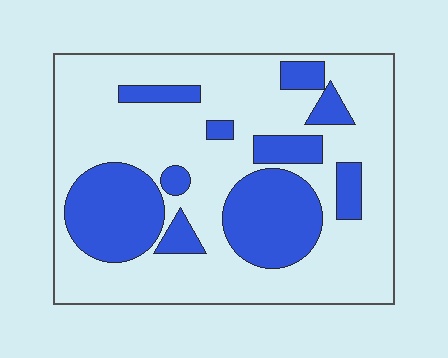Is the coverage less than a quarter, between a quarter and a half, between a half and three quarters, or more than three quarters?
Between a quarter and a half.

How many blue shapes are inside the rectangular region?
10.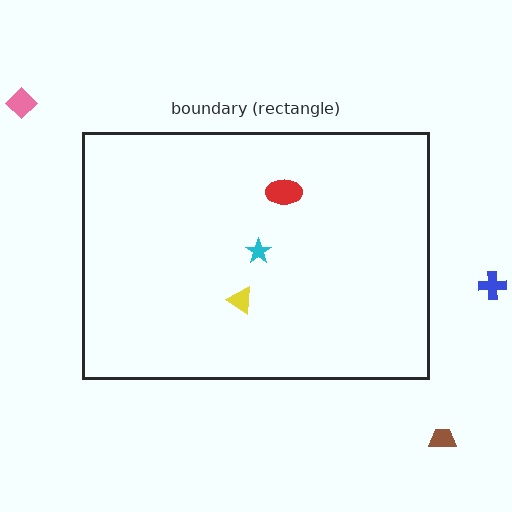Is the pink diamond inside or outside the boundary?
Outside.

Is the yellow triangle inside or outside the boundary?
Inside.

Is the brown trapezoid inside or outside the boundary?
Outside.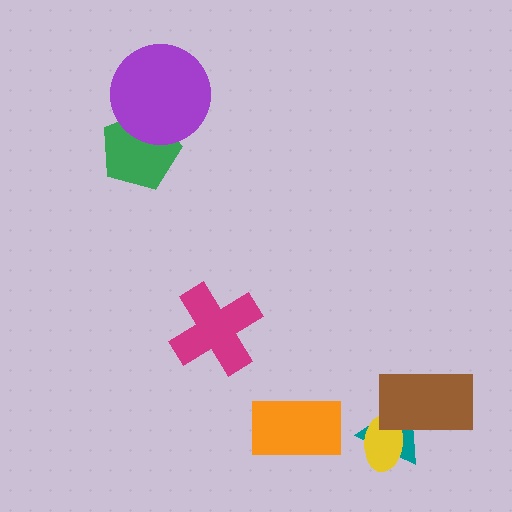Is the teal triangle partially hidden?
Yes, it is partially covered by another shape.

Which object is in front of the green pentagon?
The purple circle is in front of the green pentagon.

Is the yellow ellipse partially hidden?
Yes, it is partially covered by another shape.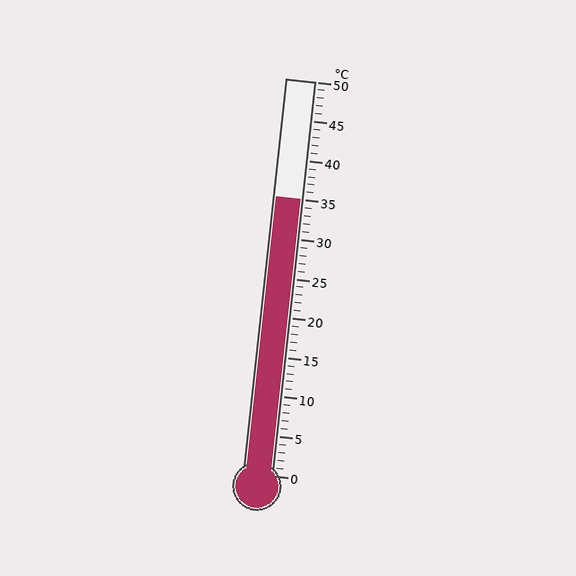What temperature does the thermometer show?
The thermometer shows approximately 35°C.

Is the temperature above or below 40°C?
The temperature is below 40°C.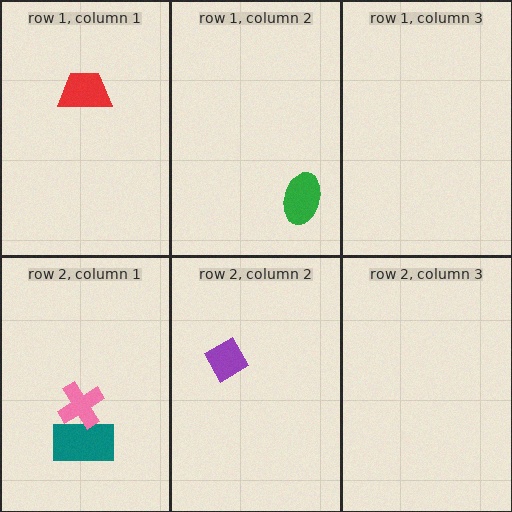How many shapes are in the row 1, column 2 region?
1.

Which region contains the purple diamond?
The row 2, column 2 region.